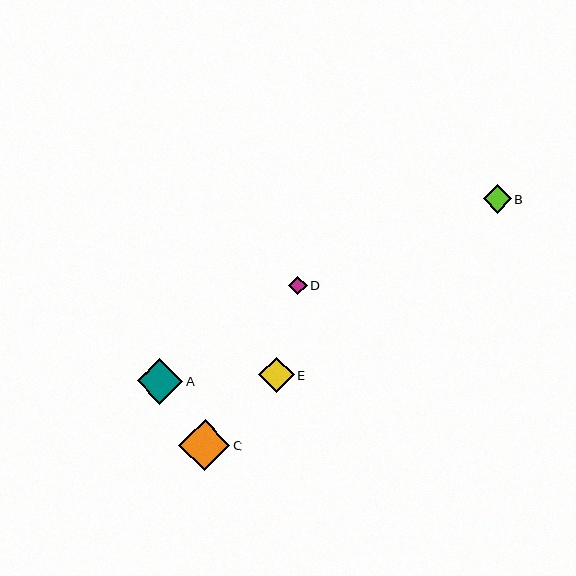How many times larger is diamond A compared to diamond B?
Diamond A is approximately 1.6 times the size of diamond B.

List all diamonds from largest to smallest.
From largest to smallest: C, A, E, B, D.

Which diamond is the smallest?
Diamond D is the smallest with a size of approximately 19 pixels.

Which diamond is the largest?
Diamond C is the largest with a size of approximately 51 pixels.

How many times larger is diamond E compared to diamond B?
Diamond E is approximately 1.3 times the size of diamond B.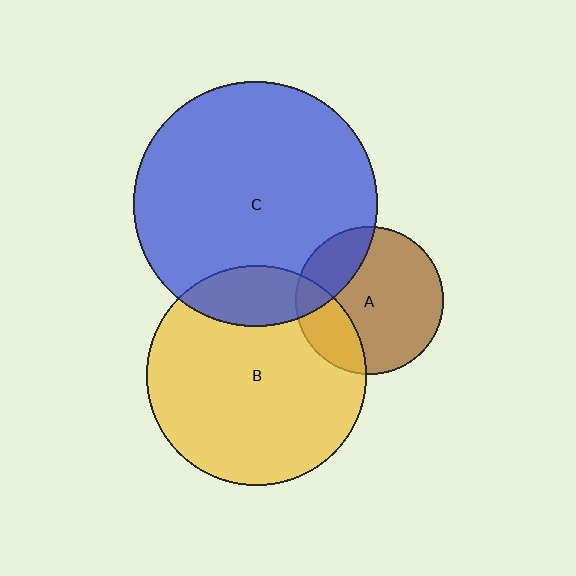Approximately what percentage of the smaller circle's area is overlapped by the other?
Approximately 25%.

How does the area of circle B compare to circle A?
Approximately 2.2 times.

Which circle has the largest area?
Circle C (blue).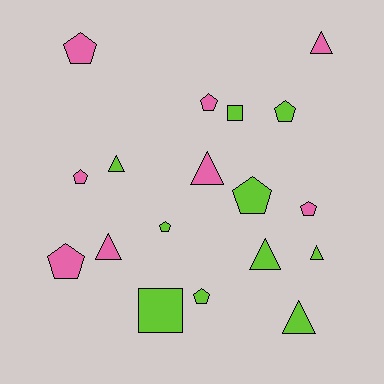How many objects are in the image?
There are 18 objects.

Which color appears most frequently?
Lime, with 10 objects.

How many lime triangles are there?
There are 4 lime triangles.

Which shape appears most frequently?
Pentagon, with 9 objects.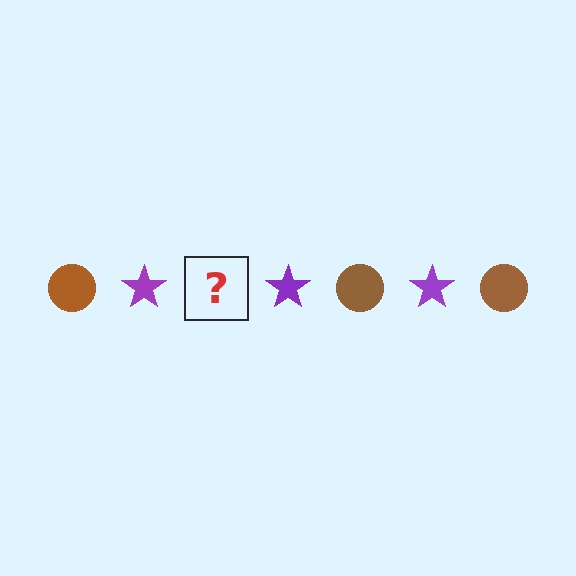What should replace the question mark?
The question mark should be replaced with a brown circle.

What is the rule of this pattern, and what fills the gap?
The rule is that the pattern alternates between brown circle and purple star. The gap should be filled with a brown circle.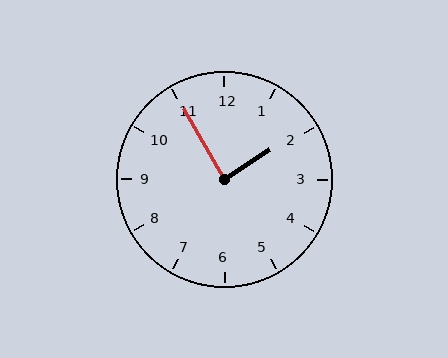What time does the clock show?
1:55.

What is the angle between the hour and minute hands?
Approximately 88 degrees.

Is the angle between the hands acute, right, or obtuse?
It is right.